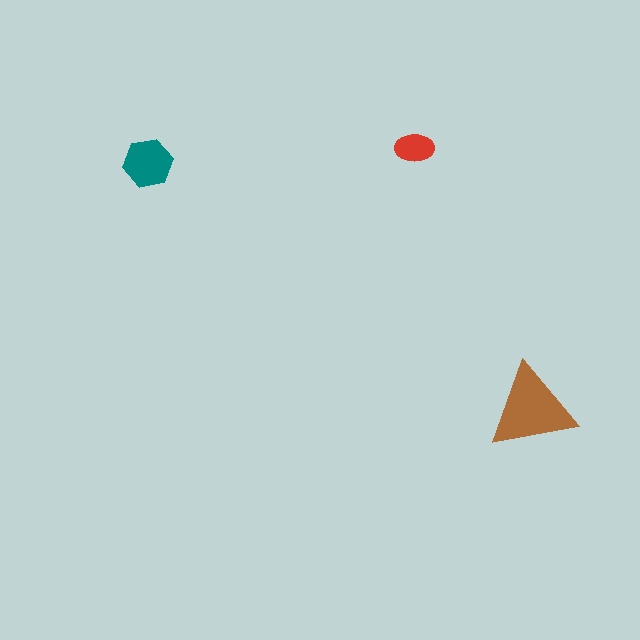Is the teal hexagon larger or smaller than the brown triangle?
Smaller.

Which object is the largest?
The brown triangle.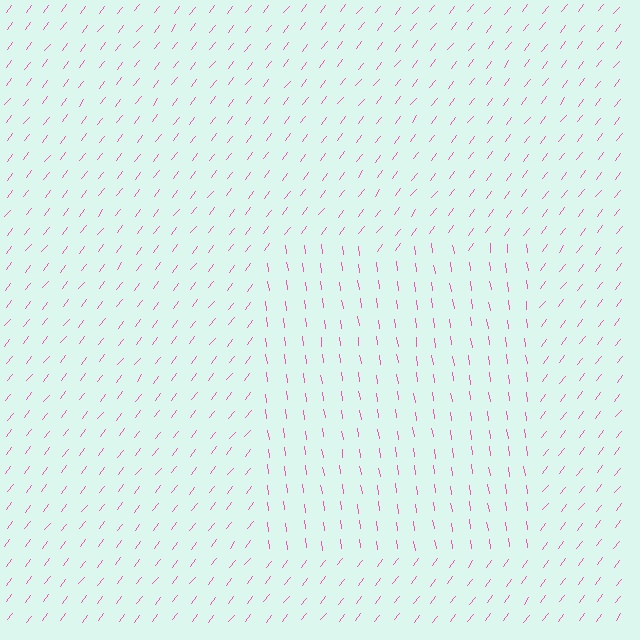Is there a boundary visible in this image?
Yes, there is a texture boundary formed by a change in line orientation.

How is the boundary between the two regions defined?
The boundary is defined purely by a change in line orientation (approximately 45 degrees difference). All lines are the same color and thickness.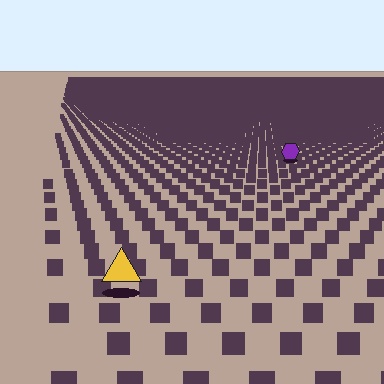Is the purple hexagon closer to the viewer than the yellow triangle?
No. The yellow triangle is closer — you can tell from the texture gradient: the ground texture is coarser near it.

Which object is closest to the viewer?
The yellow triangle is closest. The texture marks near it are larger and more spread out.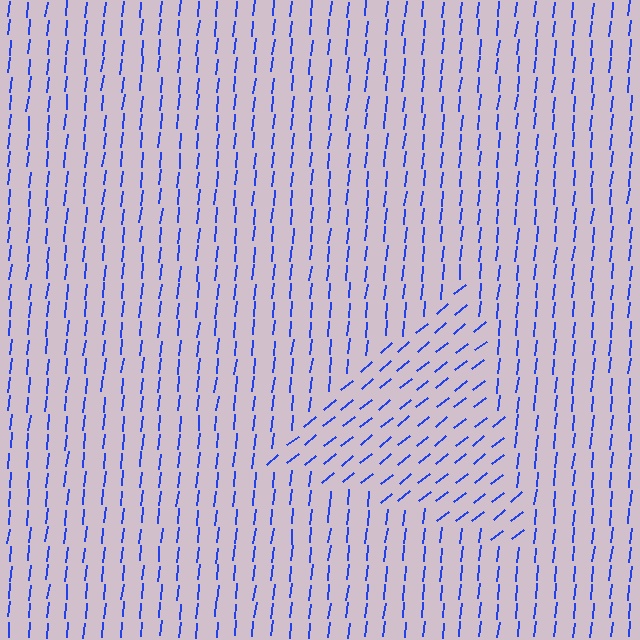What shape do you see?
I see a triangle.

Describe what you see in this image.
The image is filled with small blue line segments. A triangle region in the image has lines oriented differently from the surrounding lines, creating a visible texture boundary.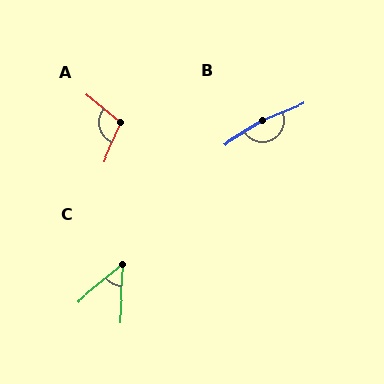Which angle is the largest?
B, at approximately 169 degrees.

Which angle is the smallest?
C, at approximately 47 degrees.